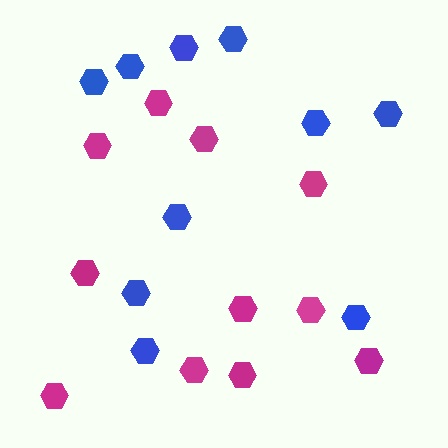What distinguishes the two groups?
There are 2 groups: one group of magenta hexagons (11) and one group of blue hexagons (10).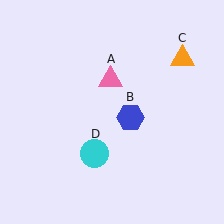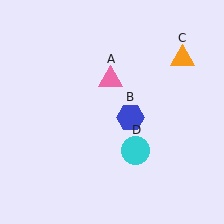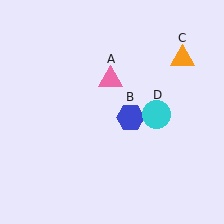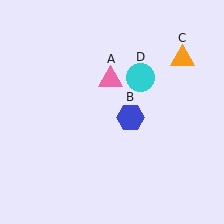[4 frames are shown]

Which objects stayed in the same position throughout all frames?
Pink triangle (object A) and blue hexagon (object B) and orange triangle (object C) remained stationary.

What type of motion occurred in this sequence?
The cyan circle (object D) rotated counterclockwise around the center of the scene.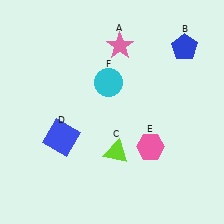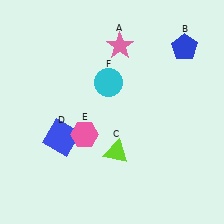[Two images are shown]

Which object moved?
The pink hexagon (E) moved left.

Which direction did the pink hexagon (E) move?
The pink hexagon (E) moved left.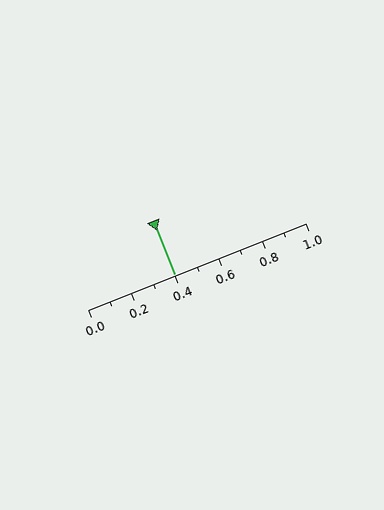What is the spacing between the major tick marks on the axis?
The major ticks are spaced 0.2 apart.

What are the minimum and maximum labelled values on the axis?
The axis runs from 0.0 to 1.0.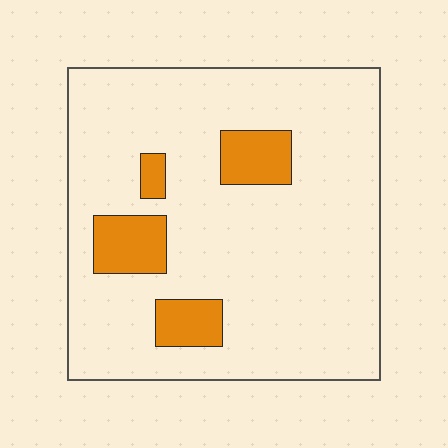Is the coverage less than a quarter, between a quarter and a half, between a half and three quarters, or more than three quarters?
Less than a quarter.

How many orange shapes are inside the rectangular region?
4.